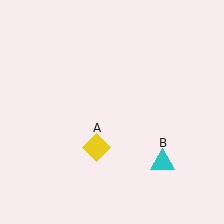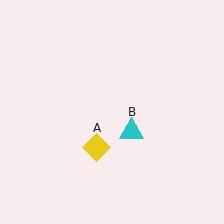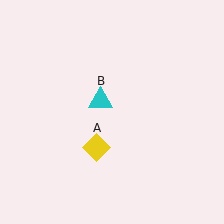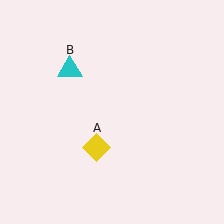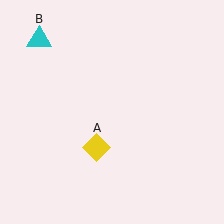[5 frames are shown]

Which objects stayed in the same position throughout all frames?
Yellow diamond (object A) remained stationary.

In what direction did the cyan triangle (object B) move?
The cyan triangle (object B) moved up and to the left.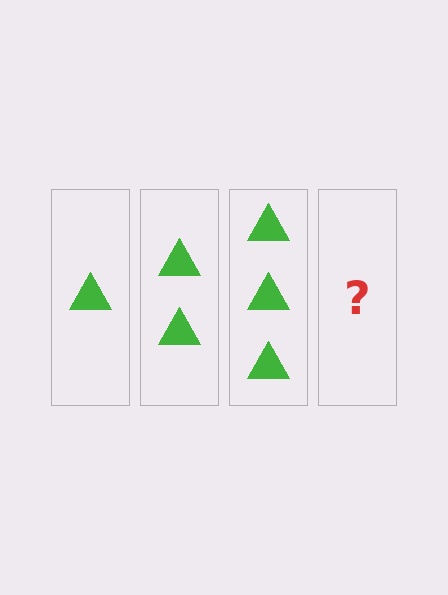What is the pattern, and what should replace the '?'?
The pattern is that each step adds one more triangle. The '?' should be 4 triangles.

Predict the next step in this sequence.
The next step is 4 triangles.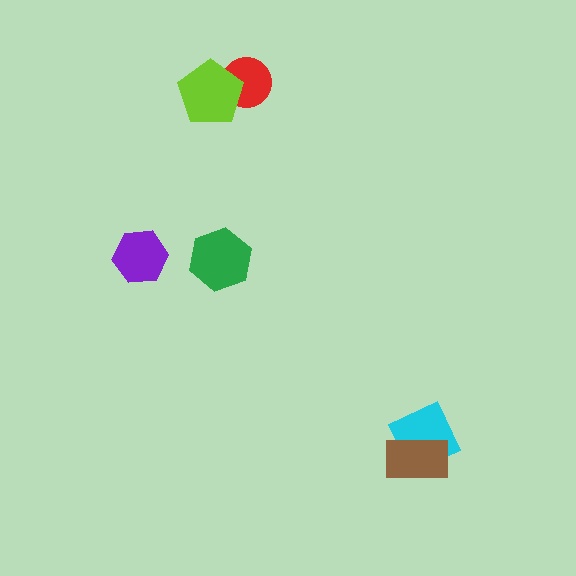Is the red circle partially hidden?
Yes, it is partially covered by another shape.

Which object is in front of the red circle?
The lime pentagon is in front of the red circle.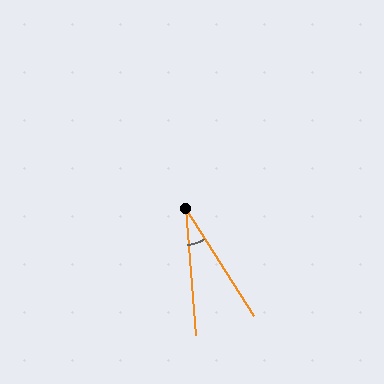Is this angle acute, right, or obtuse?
It is acute.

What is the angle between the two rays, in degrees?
Approximately 28 degrees.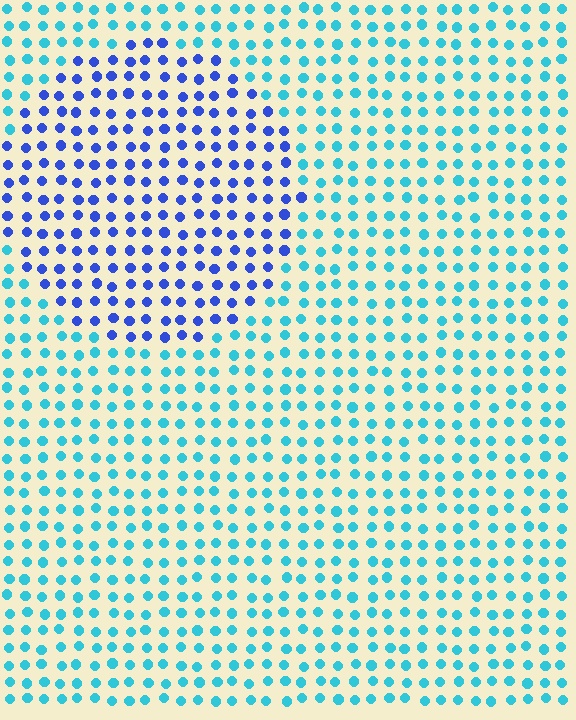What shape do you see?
I see a circle.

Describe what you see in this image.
The image is filled with small cyan elements in a uniform arrangement. A circle-shaped region is visible where the elements are tinted to a slightly different hue, forming a subtle color boundary.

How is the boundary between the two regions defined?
The boundary is defined purely by a slight shift in hue (about 44 degrees). Spacing, size, and orientation are identical on both sides.